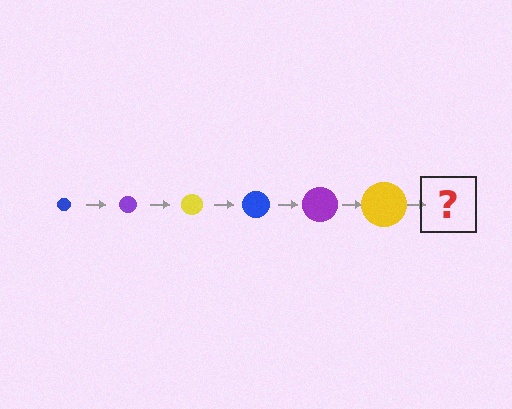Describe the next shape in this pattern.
It should be a blue circle, larger than the previous one.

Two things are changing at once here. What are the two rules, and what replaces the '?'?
The two rules are that the circle grows larger each step and the color cycles through blue, purple, and yellow. The '?' should be a blue circle, larger than the previous one.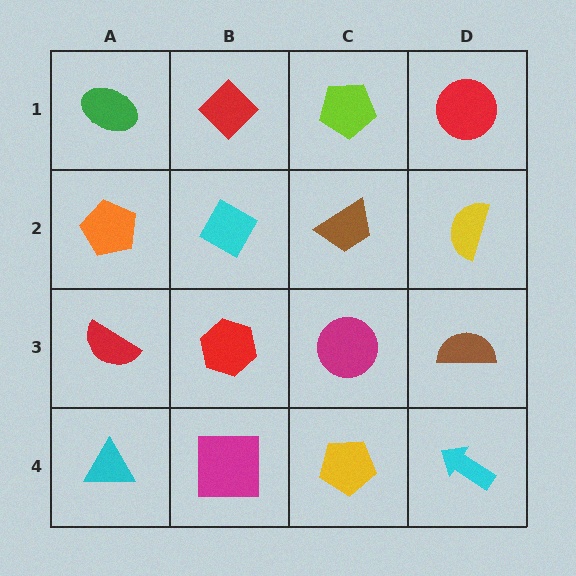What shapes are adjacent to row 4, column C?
A magenta circle (row 3, column C), a magenta square (row 4, column B), a cyan arrow (row 4, column D).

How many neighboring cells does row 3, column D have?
3.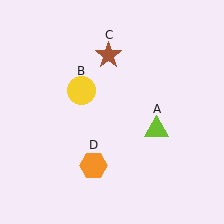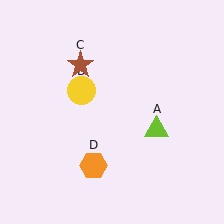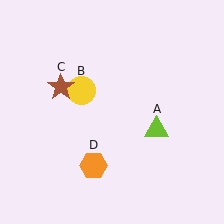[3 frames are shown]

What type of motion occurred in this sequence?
The brown star (object C) rotated counterclockwise around the center of the scene.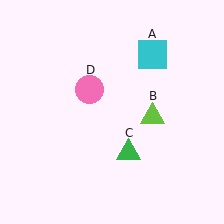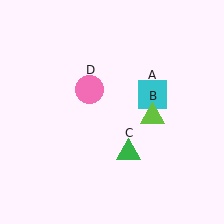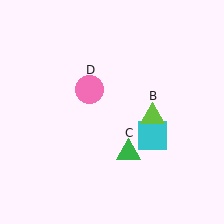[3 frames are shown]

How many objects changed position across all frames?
1 object changed position: cyan square (object A).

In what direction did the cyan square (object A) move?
The cyan square (object A) moved down.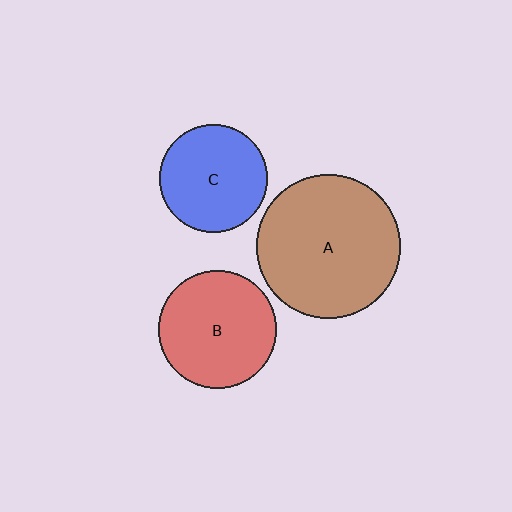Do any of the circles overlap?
No, none of the circles overlap.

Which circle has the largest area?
Circle A (brown).